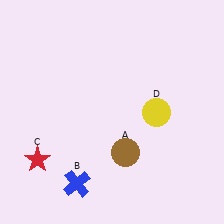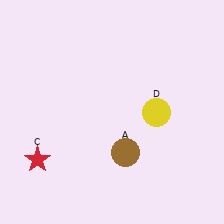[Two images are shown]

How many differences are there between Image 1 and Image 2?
There is 1 difference between the two images.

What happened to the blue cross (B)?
The blue cross (B) was removed in Image 2. It was in the bottom-left area of Image 1.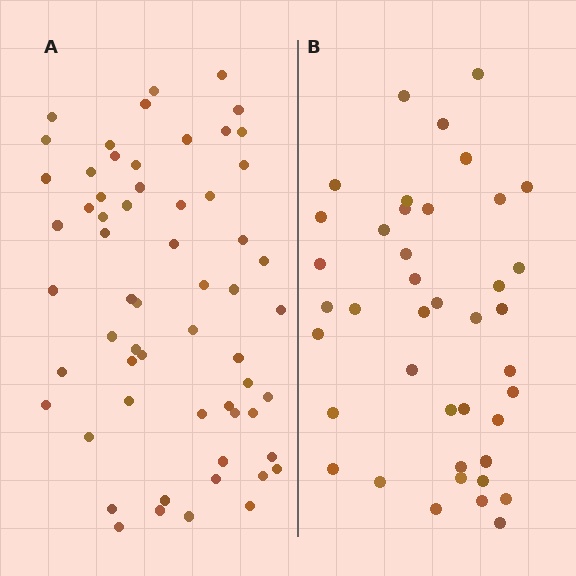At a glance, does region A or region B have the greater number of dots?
Region A (the left region) has more dots.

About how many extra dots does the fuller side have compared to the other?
Region A has approximately 20 more dots than region B.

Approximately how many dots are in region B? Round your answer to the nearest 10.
About 40 dots. (The exact count is 41, which rounds to 40.)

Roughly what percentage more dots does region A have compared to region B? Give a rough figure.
About 45% more.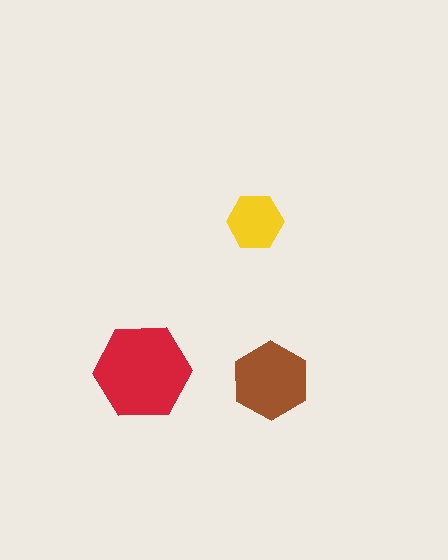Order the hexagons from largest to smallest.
the red one, the brown one, the yellow one.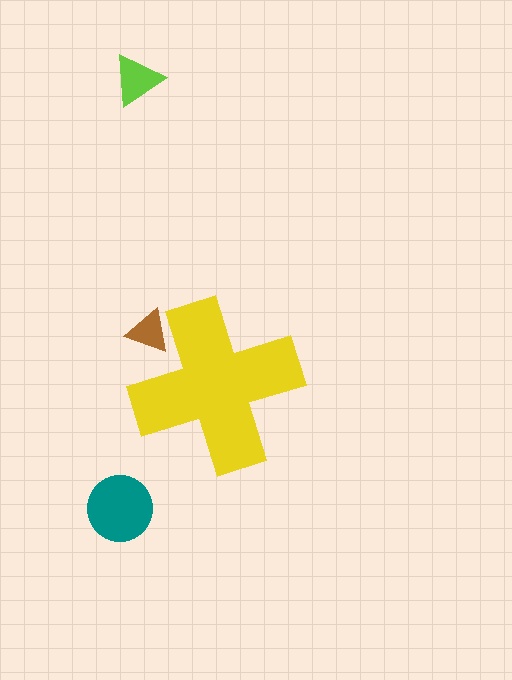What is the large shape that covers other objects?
A yellow cross.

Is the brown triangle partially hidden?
Yes, the brown triangle is partially hidden behind the yellow cross.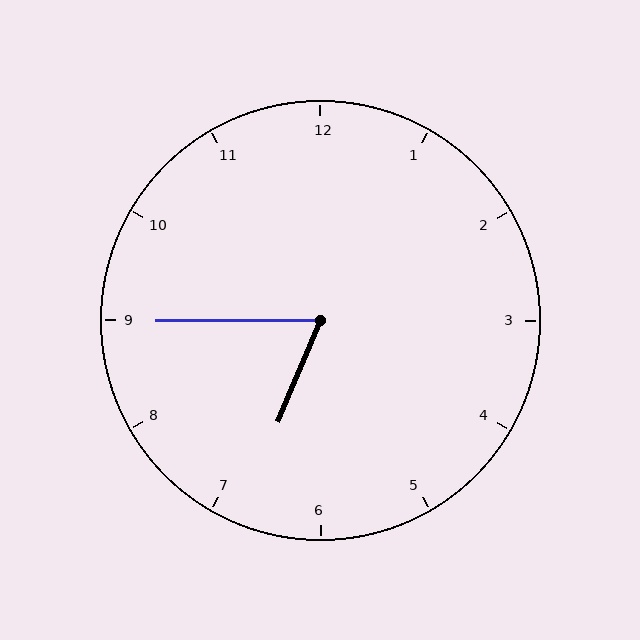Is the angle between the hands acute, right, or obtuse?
It is acute.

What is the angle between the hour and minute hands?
Approximately 68 degrees.